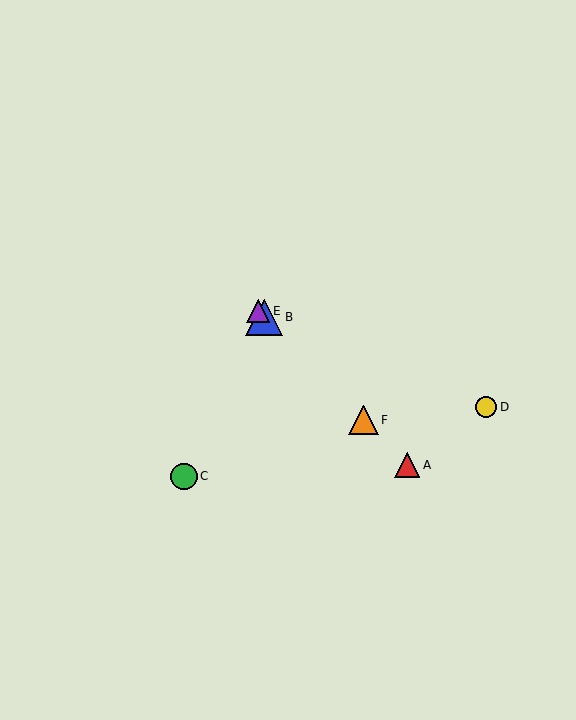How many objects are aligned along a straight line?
4 objects (A, B, E, F) are aligned along a straight line.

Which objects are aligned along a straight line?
Objects A, B, E, F are aligned along a straight line.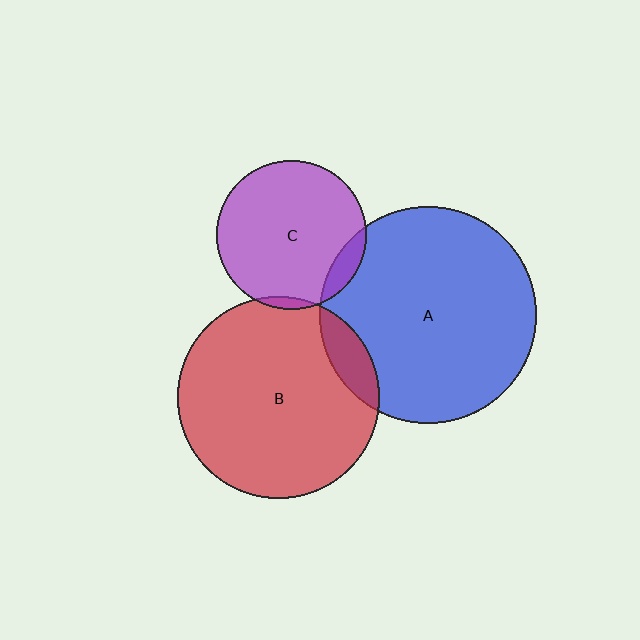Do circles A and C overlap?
Yes.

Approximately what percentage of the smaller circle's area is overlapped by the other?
Approximately 10%.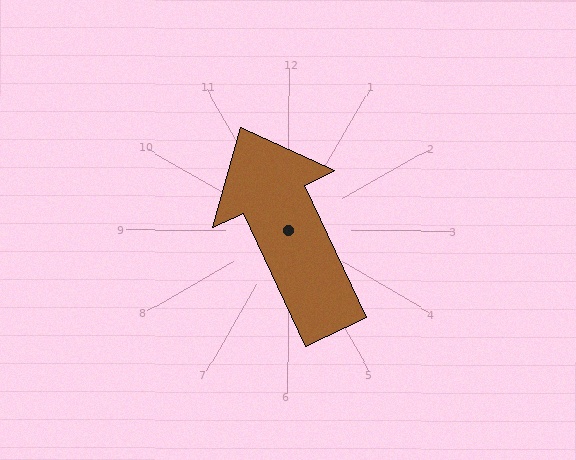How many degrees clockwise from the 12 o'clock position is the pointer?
Approximately 335 degrees.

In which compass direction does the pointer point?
Northwest.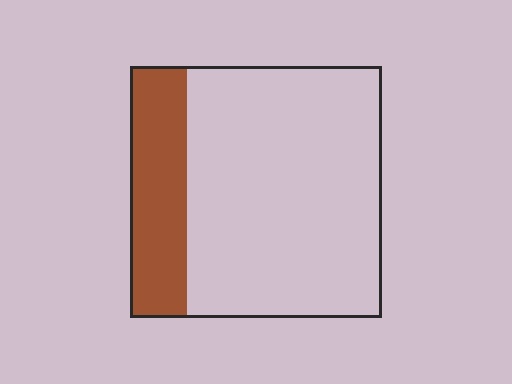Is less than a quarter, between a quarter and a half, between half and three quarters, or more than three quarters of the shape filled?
Less than a quarter.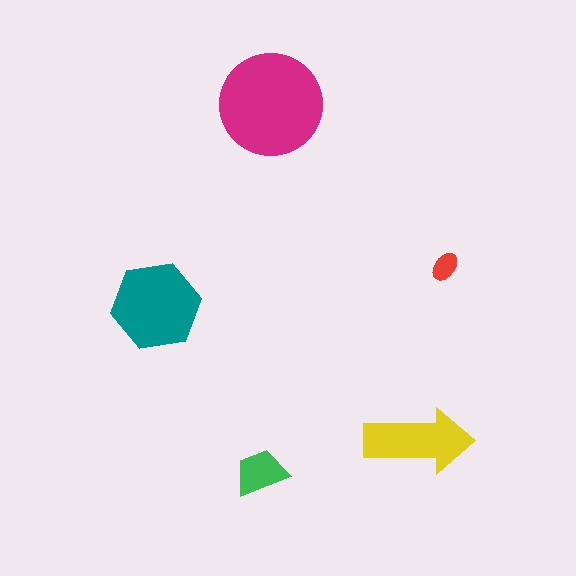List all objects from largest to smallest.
The magenta circle, the teal hexagon, the yellow arrow, the green trapezoid, the red ellipse.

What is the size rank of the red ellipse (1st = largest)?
5th.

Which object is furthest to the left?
The teal hexagon is leftmost.